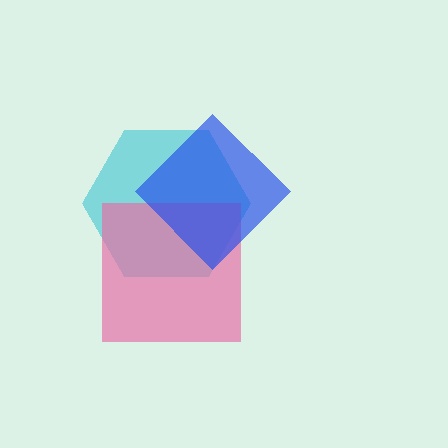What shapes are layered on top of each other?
The layered shapes are: a cyan hexagon, a pink square, a blue diamond.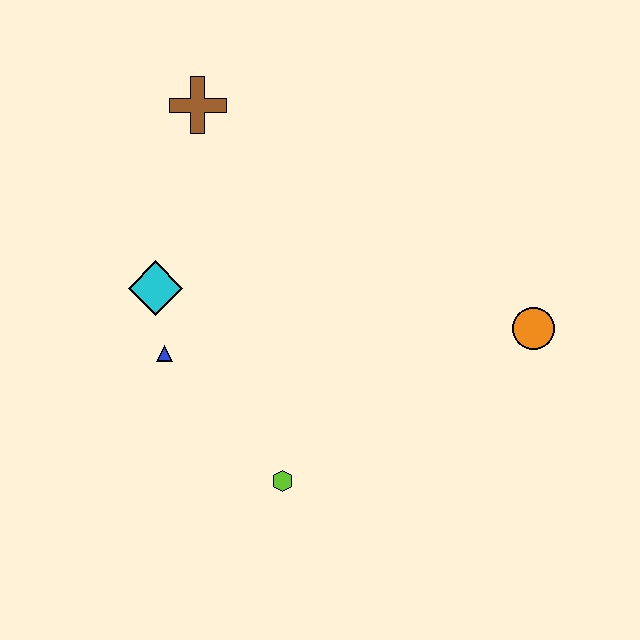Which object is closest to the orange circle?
The lime hexagon is closest to the orange circle.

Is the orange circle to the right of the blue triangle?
Yes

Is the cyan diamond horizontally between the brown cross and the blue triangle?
No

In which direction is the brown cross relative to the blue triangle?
The brown cross is above the blue triangle.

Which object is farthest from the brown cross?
The orange circle is farthest from the brown cross.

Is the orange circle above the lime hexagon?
Yes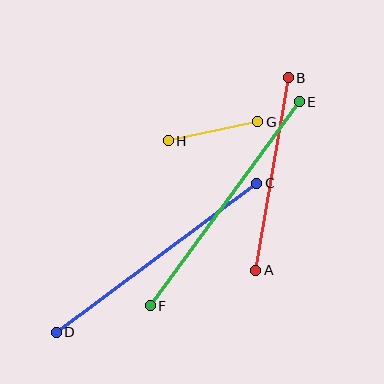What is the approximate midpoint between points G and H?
The midpoint is at approximately (213, 131) pixels.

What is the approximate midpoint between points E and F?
The midpoint is at approximately (225, 204) pixels.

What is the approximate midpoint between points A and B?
The midpoint is at approximately (272, 174) pixels.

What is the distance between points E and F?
The distance is approximately 253 pixels.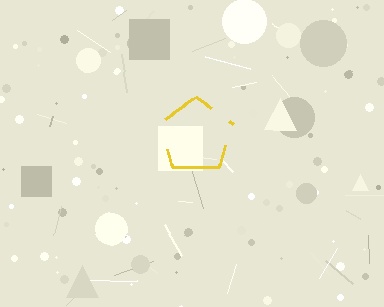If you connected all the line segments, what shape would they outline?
They would outline a pentagon.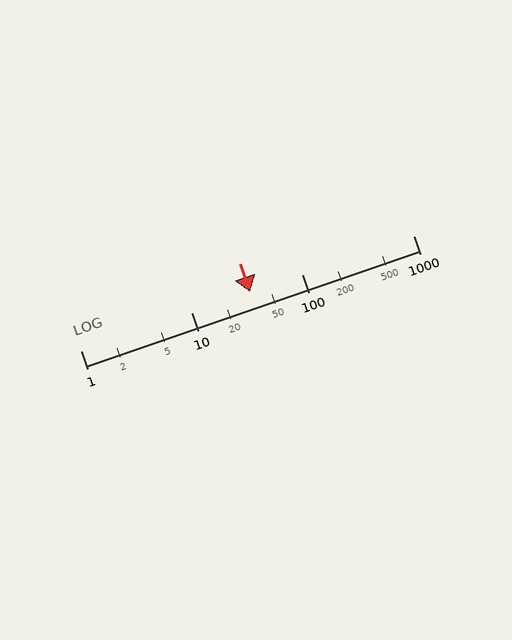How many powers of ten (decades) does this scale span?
The scale spans 3 decades, from 1 to 1000.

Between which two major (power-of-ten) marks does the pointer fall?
The pointer is between 10 and 100.